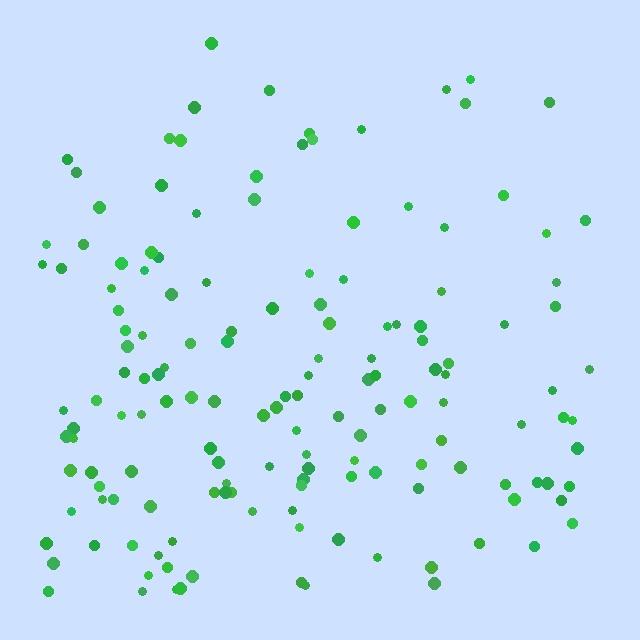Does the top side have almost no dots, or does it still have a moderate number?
Still a moderate number, just noticeably fewer than the bottom.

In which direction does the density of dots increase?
From top to bottom, with the bottom side densest.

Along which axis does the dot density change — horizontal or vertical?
Vertical.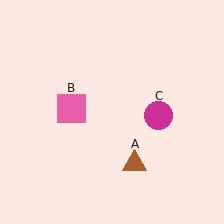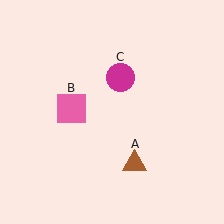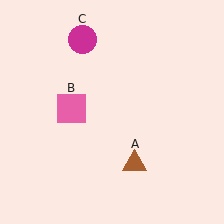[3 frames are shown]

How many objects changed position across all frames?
1 object changed position: magenta circle (object C).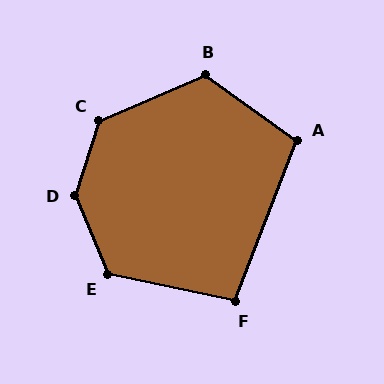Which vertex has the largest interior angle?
D, at approximately 139 degrees.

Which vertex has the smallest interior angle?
F, at approximately 99 degrees.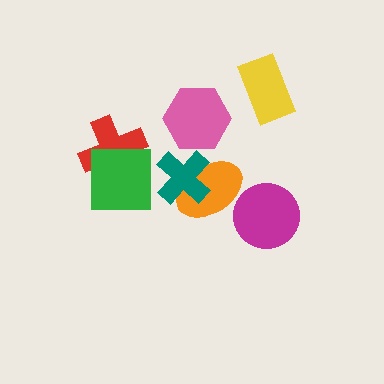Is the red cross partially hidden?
Yes, it is partially covered by another shape.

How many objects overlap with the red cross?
1 object overlaps with the red cross.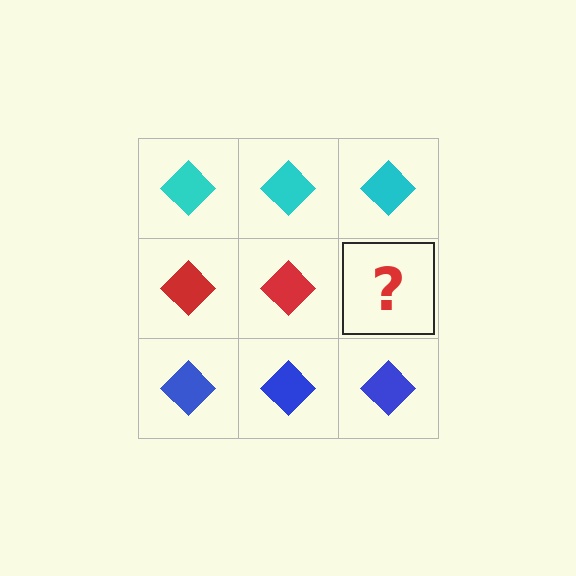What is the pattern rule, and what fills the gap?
The rule is that each row has a consistent color. The gap should be filled with a red diamond.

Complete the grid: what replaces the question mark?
The question mark should be replaced with a red diamond.